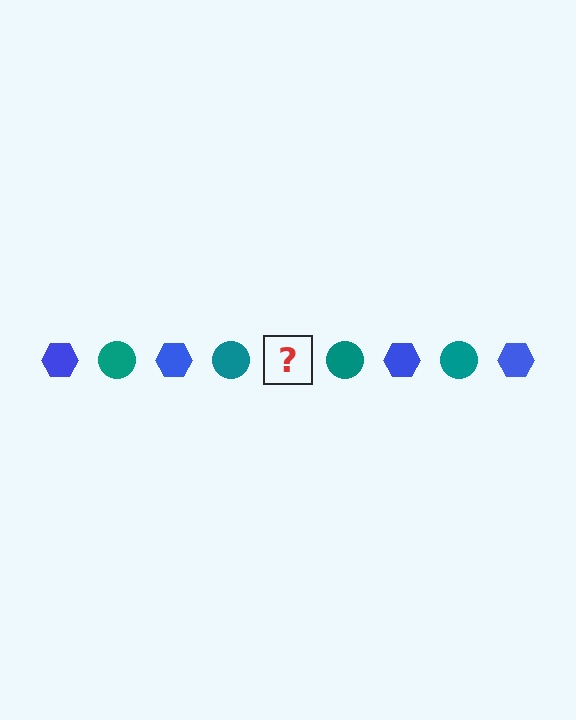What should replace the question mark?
The question mark should be replaced with a blue hexagon.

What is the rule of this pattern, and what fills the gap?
The rule is that the pattern alternates between blue hexagon and teal circle. The gap should be filled with a blue hexagon.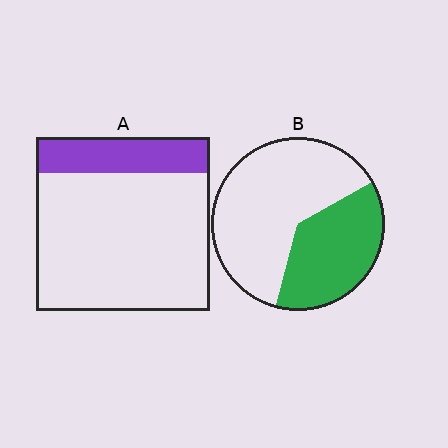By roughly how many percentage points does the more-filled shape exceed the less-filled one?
By roughly 15 percentage points (B over A).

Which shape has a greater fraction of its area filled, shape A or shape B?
Shape B.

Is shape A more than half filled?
No.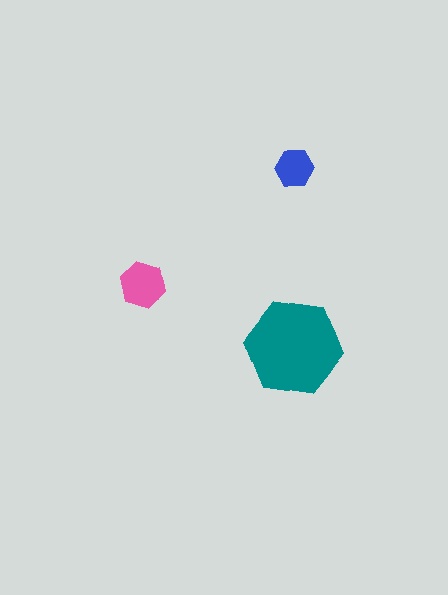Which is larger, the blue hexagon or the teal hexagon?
The teal one.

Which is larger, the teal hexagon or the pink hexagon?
The teal one.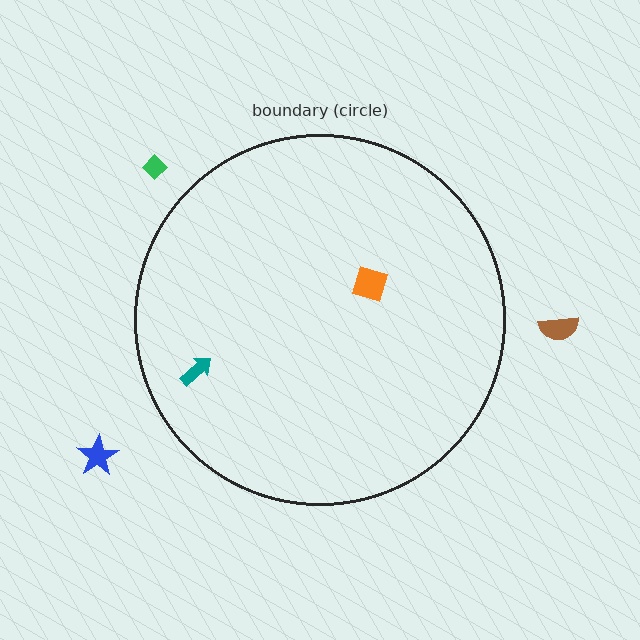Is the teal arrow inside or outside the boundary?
Inside.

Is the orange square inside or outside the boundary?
Inside.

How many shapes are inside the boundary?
2 inside, 3 outside.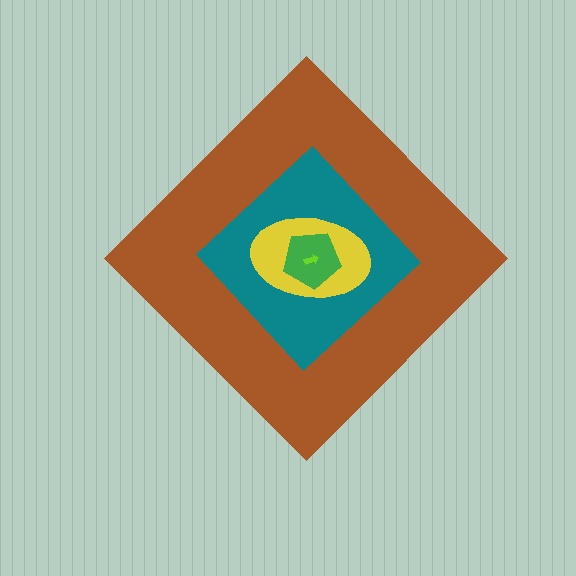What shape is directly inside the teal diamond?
The yellow ellipse.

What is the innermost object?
The lime arrow.